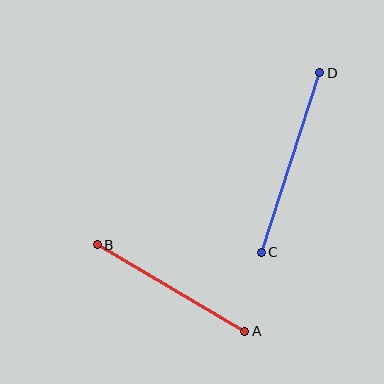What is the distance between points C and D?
The distance is approximately 189 pixels.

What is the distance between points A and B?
The distance is approximately 171 pixels.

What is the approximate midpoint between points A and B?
The midpoint is at approximately (171, 288) pixels.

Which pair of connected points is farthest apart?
Points C and D are farthest apart.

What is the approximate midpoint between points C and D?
The midpoint is at approximately (291, 163) pixels.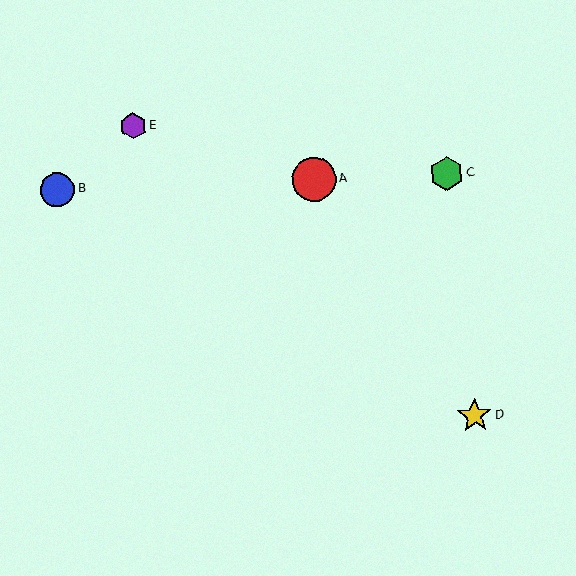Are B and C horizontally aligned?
Yes, both are at y≈190.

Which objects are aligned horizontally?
Objects A, B, C are aligned horizontally.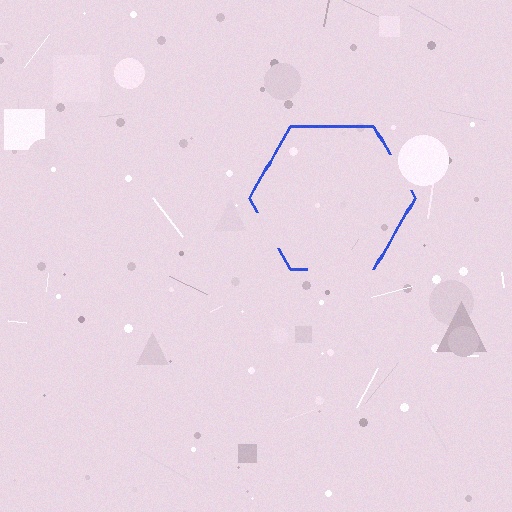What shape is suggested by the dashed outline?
The dashed outline suggests a hexagon.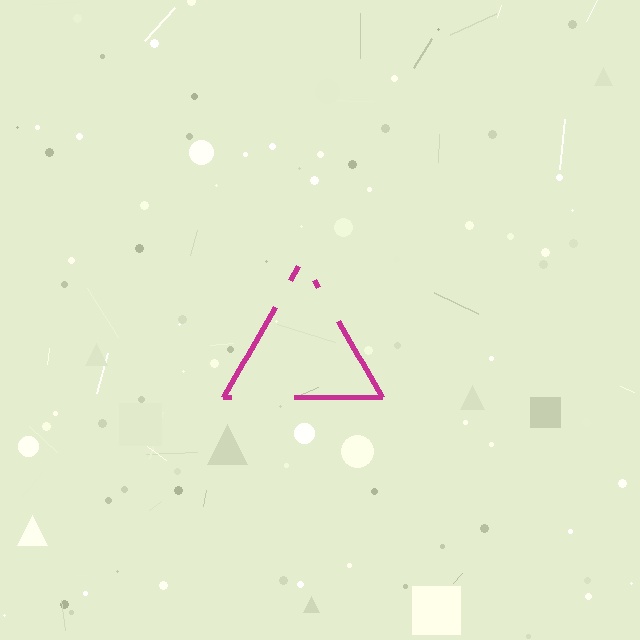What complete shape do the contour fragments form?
The contour fragments form a triangle.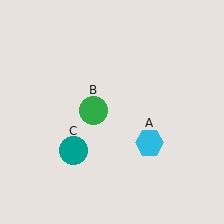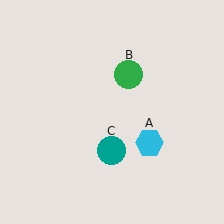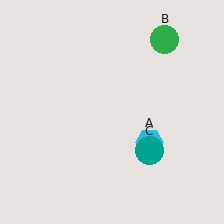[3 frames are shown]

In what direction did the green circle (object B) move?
The green circle (object B) moved up and to the right.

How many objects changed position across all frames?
2 objects changed position: green circle (object B), teal circle (object C).